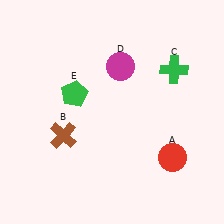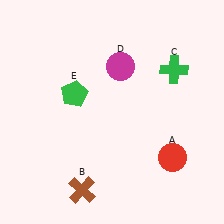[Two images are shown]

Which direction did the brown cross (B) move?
The brown cross (B) moved down.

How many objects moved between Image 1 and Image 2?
1 object moved between the two images.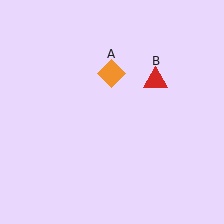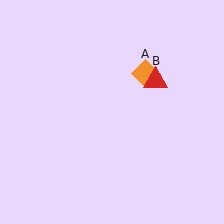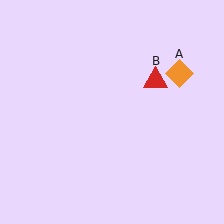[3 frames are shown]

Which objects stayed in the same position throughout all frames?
Red triangle (object B) remained stationary.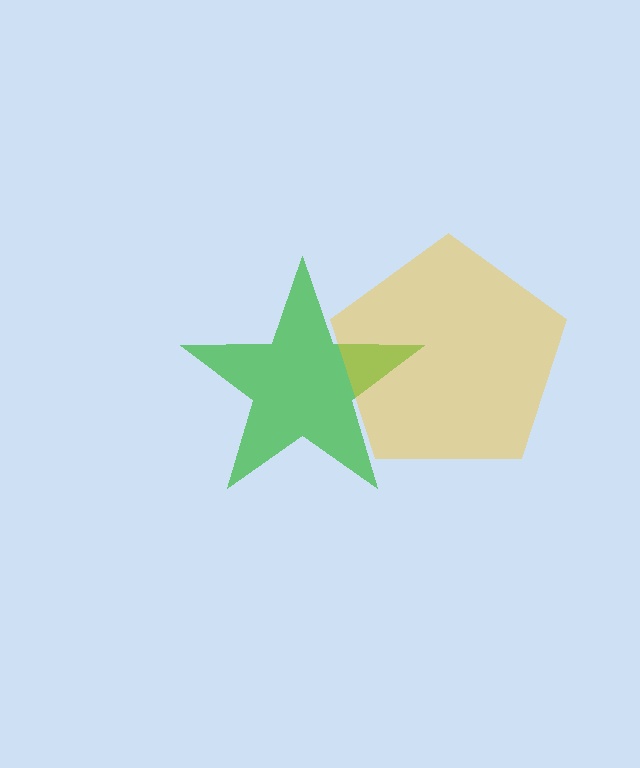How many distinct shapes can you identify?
There are 2 distinct shapes: a green star, a yellow pentagon.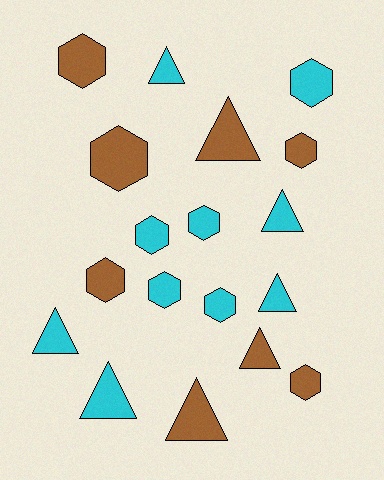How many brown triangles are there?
There are 3 brown triangles.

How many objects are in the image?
There are 18 objects.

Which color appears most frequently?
Cyan, with 10 objects.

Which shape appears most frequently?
Hexagon, with 10 objects.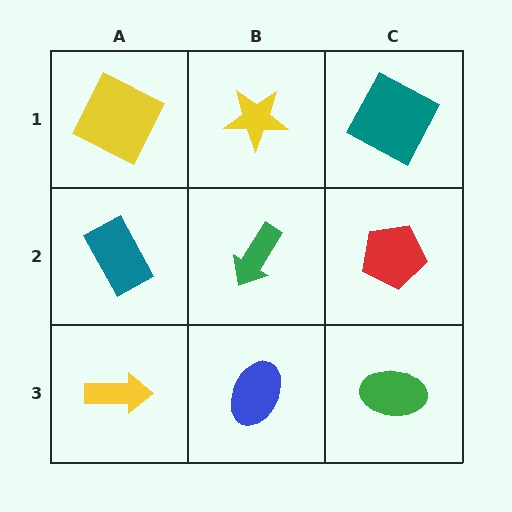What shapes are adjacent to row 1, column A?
A teal rectangle (row 2, column A), a yellow star (row 1, column B).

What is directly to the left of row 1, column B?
A yellow square.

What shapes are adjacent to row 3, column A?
A teal rectangle (row 2, column A), a blue ellipse (row 3, column B).